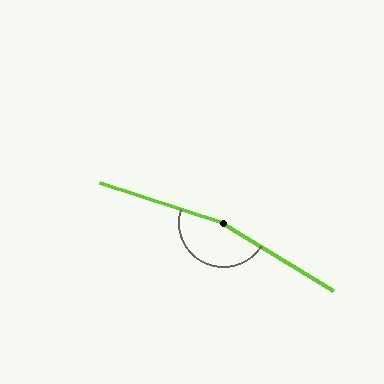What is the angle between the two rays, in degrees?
Approximately 166 degrees.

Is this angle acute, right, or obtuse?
It is obtuse.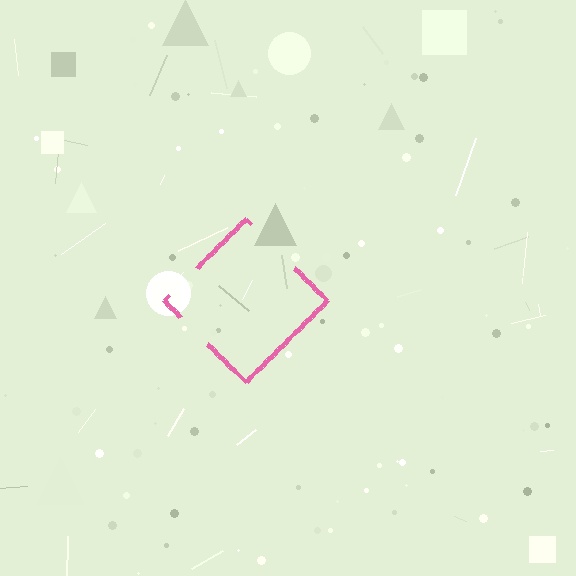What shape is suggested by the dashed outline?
The dashed outline suggests a diamond.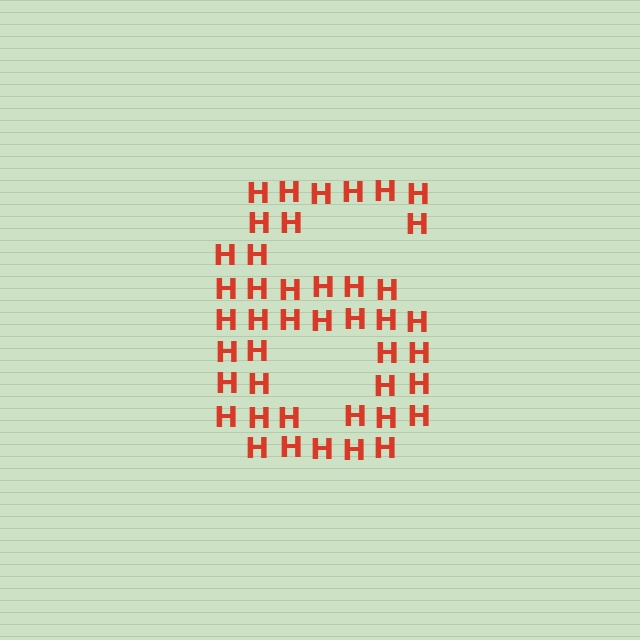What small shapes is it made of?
It is made of small letter H's.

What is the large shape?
The large shape is the digit 6.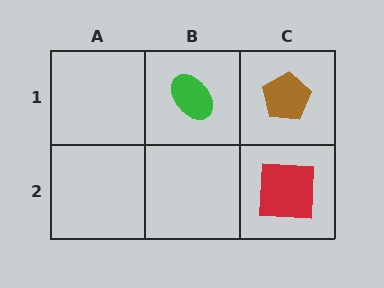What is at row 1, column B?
A green ellipse.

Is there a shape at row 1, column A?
No, that cell is empty.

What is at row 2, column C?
A red square.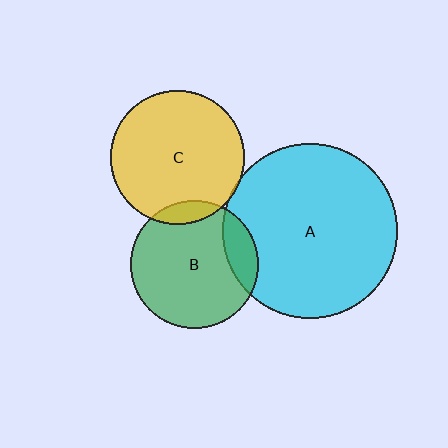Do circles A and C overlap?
Yes.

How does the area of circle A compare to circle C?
Approximately 1.7 times.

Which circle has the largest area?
Circle A (cyan).